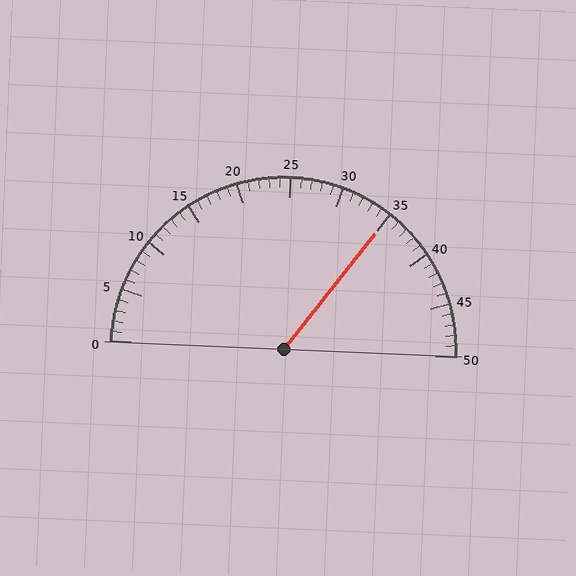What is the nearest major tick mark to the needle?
The nearest major tick mark is 35.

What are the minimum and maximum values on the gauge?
The gauge ranges from 0 to 50.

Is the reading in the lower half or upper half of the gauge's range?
The reading is in the upper half of the range (0 to 50).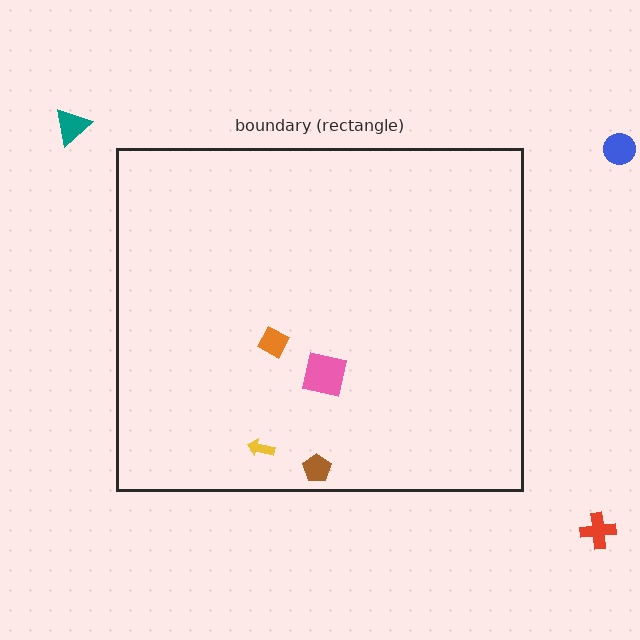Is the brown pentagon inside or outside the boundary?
Inside.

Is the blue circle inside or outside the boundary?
Outside.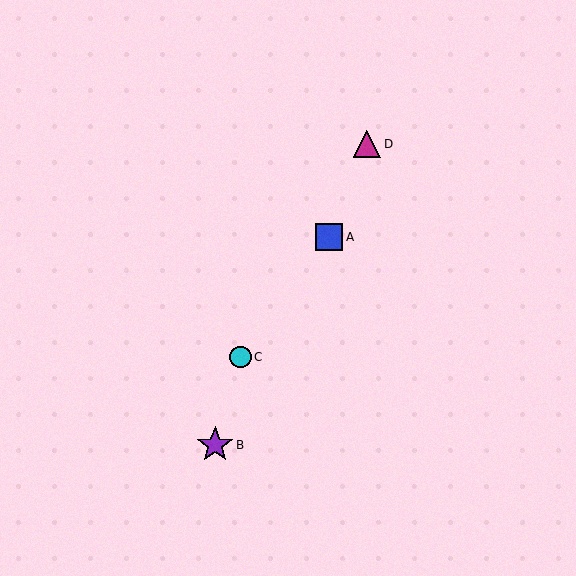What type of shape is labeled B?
Shape B is a purple star.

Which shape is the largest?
The purple star (labeled B) is the largest.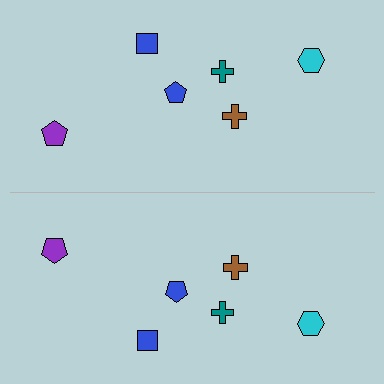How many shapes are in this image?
There are 12 shapes in this image.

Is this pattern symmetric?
Yes, this pattern has bilateral (reflection) symmetry.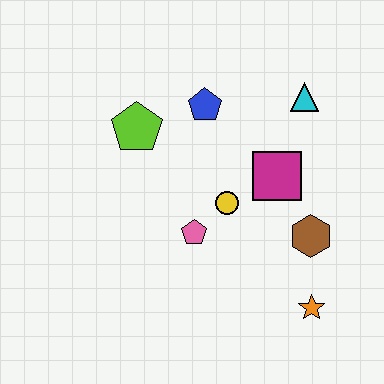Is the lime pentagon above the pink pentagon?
Yes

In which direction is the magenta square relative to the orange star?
The magenta square is above the orange star.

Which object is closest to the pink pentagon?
The yellow circle is closest to the pink pentagon.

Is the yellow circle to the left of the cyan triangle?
Yes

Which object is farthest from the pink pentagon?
The cyan triangle is farthest from the pink pentagon.